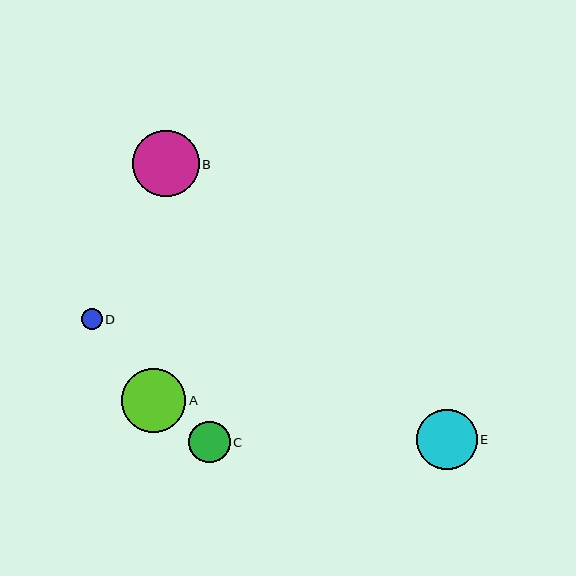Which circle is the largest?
Circle B is the largest with a size of approximately 66 pixels.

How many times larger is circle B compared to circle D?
Circle B is approximately 3.2 times the size of circle D.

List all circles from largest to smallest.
From largest to smallest: B, A, E, C, D.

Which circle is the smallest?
Circle D is the smallest with a size of approximately 21 pixels.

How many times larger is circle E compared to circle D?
Circle E is approximately 2.9 times the size of circle D.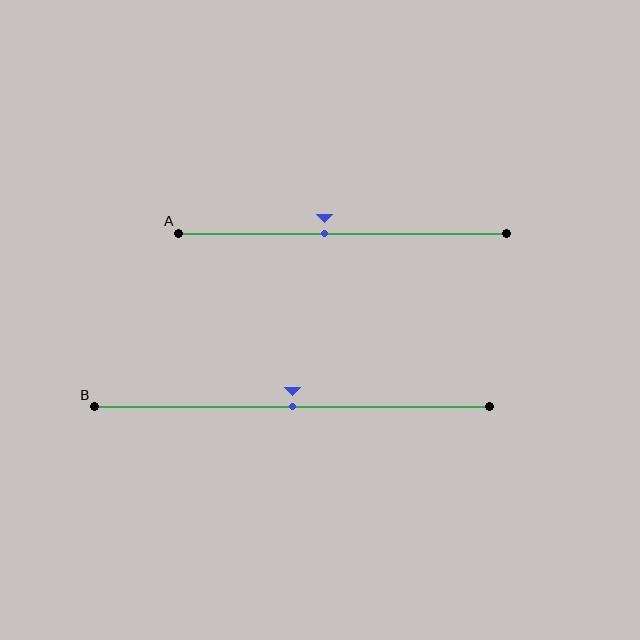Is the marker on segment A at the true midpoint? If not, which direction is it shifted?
No, the marker on segment A is shifted to the left by about 5% of the segment length.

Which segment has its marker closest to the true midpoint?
Segment B has its marker closest to the true midpoint.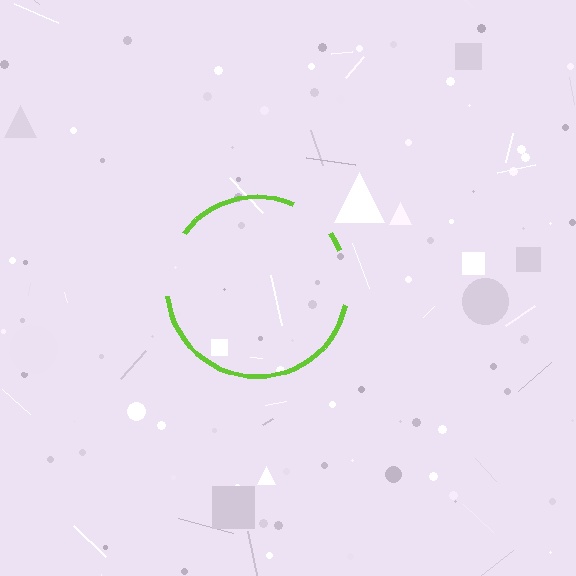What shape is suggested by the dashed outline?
The dashed outline suggests a circle.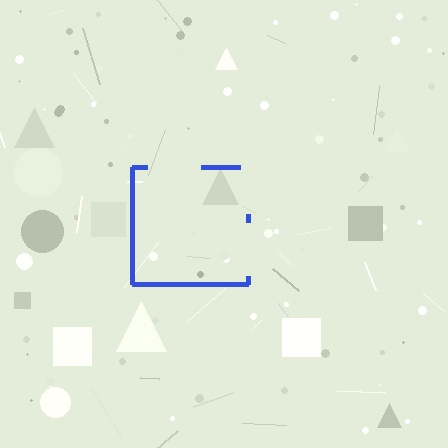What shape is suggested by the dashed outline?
The dashed outline suggests a square.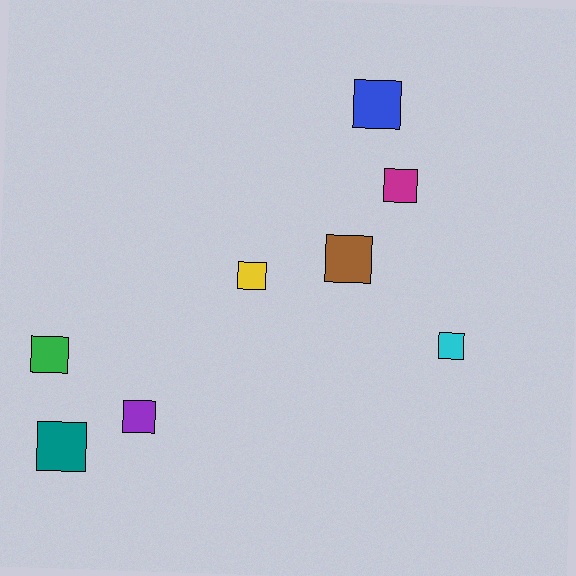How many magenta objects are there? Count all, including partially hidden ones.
There is 1 magenta object.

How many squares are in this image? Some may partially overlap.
There are 8 squares.